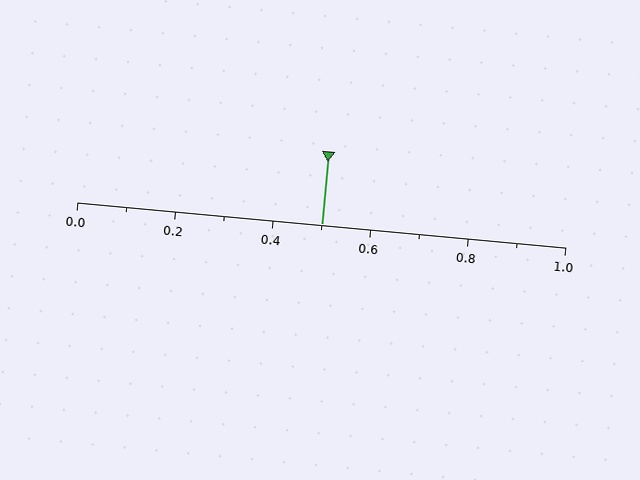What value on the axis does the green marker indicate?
The marker indicates approximately 0.5.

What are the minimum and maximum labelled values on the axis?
The axis runs from 0.0 to 1.0.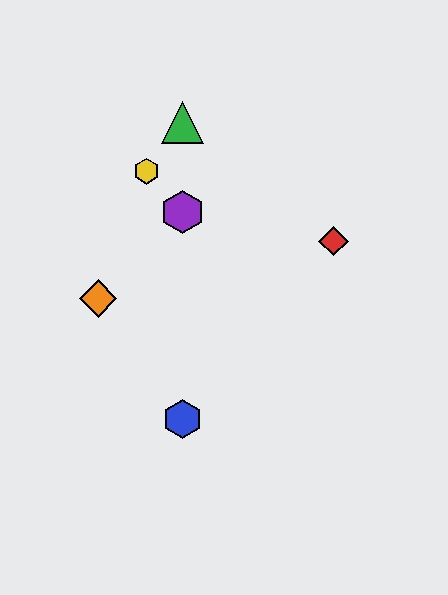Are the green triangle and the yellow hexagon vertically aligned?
No, the green triangle is at x≈183 and the yellow hexagon is at x≈147.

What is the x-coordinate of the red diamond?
The red diamond is at x≈334.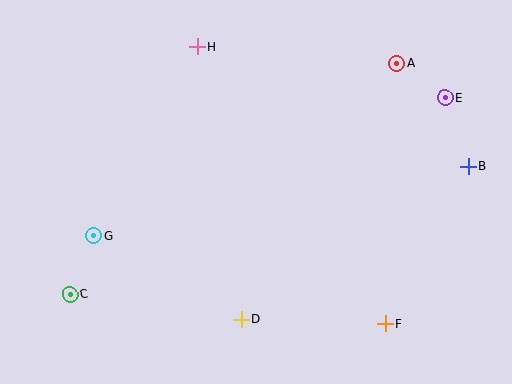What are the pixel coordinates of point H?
Point H is at (198, 47).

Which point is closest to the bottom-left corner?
Point C is closest to the bottom-left corner.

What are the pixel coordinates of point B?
Point B is at (468, 166).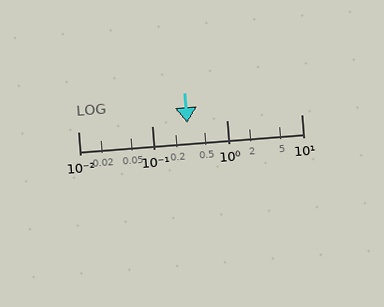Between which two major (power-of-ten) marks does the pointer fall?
The pointer is between 0.1 and 1.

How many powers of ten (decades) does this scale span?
The scale spans 3 decades, from 0.01 to 10.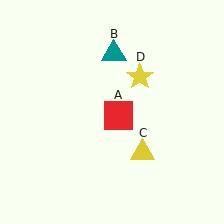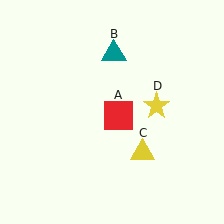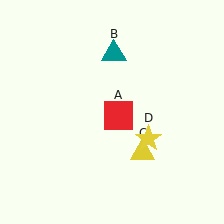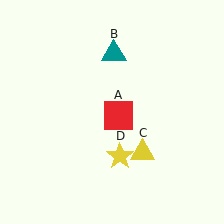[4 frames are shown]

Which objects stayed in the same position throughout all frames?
Red square (object A) and teal triangle (object B) and yellow triangle (object C) remained stationary.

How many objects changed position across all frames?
1 object changed position: yellow star (object D).